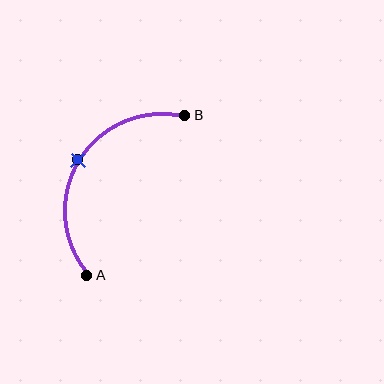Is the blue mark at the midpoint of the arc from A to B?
Yes. The blue mark lies on the arc at equal arc-length from both A and B — it is the arc midpoint.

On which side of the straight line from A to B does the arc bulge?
The arc bulges to the left of the straight line connecting A and B.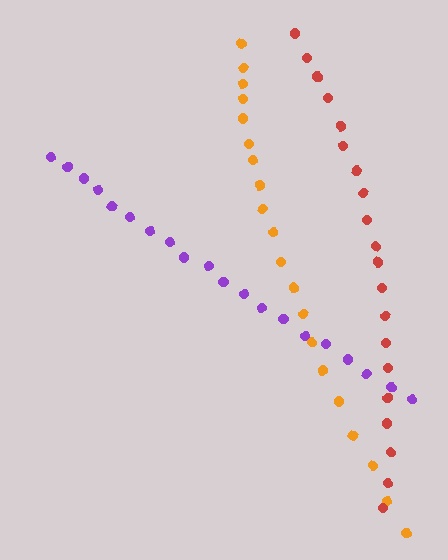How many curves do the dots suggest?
There are 3 distinct paths.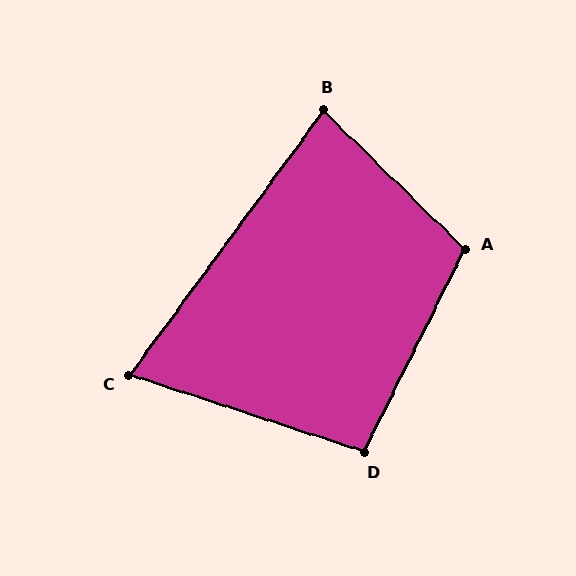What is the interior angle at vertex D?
Approximately 98 degrees (obtuse).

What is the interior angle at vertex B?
Approximately 82 degrees (acute).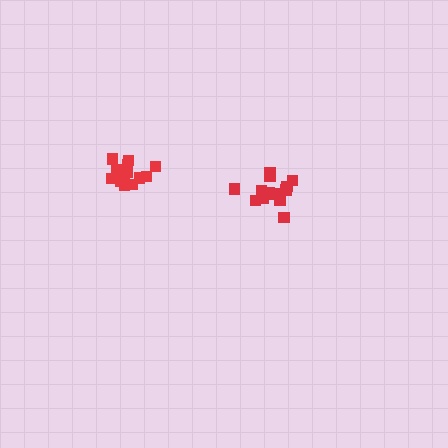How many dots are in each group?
Group 1: 14 dots, Group 2: 15 dots (29 total).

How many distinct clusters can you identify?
There are 2 distinct clusters.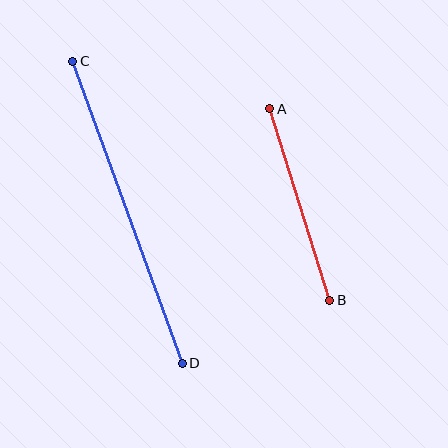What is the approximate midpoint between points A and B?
The midpoint is at approximately (300, 205) pixels.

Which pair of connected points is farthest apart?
Points C and D are farthest apart.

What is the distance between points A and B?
The distance is approximately 201 pixels.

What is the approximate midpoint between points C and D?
The midpoint is at approximately (128, 212) pixels.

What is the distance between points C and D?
The distance is approximately 322 pixels.